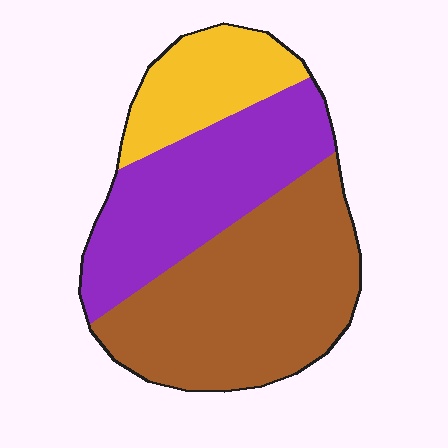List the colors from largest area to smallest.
From largest to smallest: brown, purple, yellow.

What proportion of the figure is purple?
Purple takes up about one third (1/3) of the figure.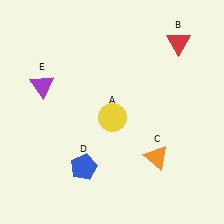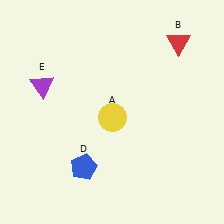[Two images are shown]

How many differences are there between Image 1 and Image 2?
There is 1 difference between the two images.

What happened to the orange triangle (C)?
The orange triangle (C) was removed in Image 2. It was in the bottom-right area of Image 1.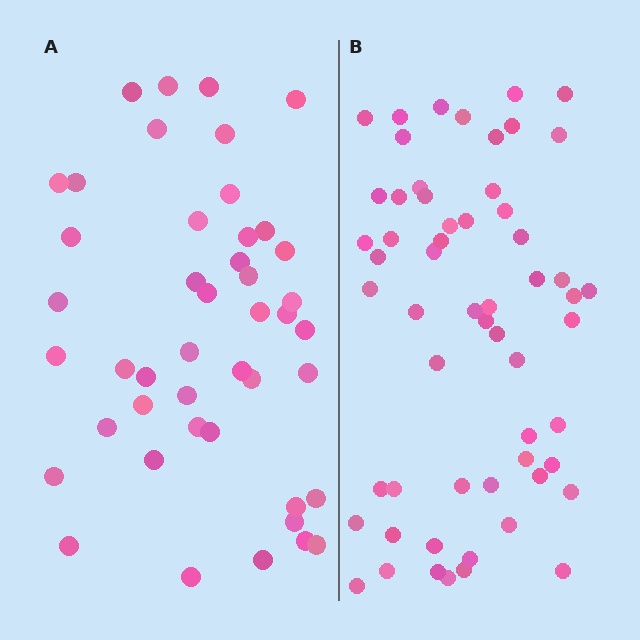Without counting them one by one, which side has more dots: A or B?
Region B (the right region) has more dots.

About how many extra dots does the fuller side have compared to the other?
Region B has approximately 15 more dots than region A.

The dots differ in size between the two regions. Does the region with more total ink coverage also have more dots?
No. Region A has more total ink coverage because its dots are larger, but region B actually contains more individual dots. Total area can be misleading — the number of items is what matters here.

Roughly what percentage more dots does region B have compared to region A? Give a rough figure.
About 30% more.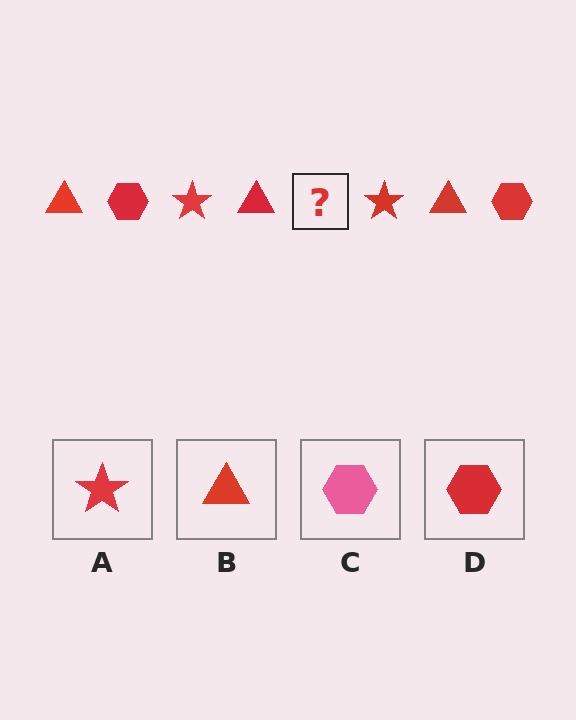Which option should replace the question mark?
Option D.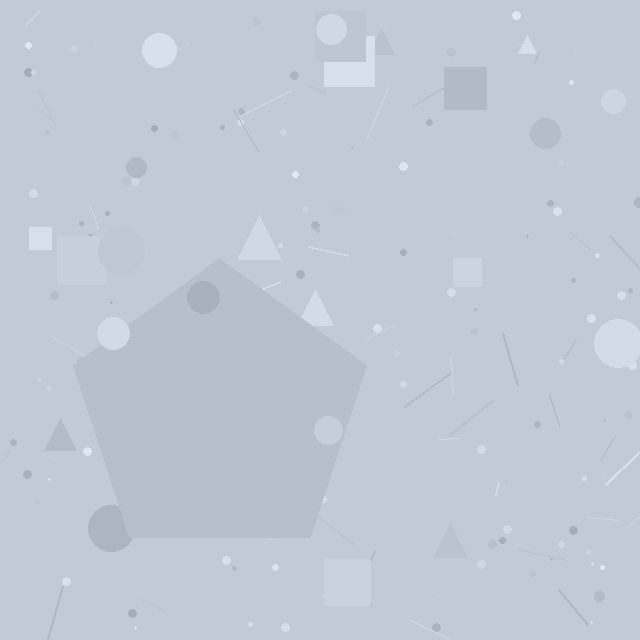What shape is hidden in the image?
A pentagon is hidden in the image.